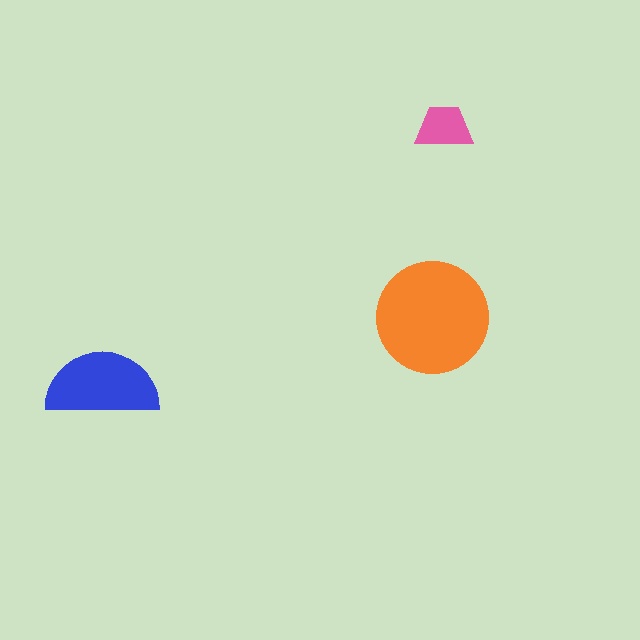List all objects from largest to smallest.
The orange circle, the blue semicircle, the pink trapezoid.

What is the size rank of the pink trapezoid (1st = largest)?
3rd.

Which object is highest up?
The pink trapezoid is topmost.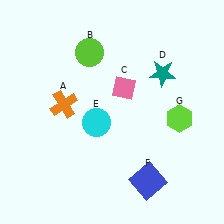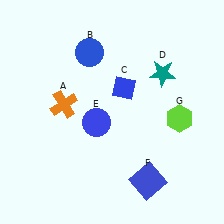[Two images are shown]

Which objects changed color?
B changed from lime to blue. C changed from pink to blue. E changed from cyan to blue.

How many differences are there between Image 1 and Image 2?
There are 3 differences between the two images.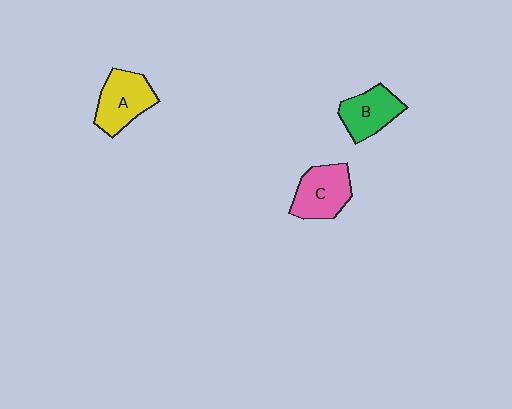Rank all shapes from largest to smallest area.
From largest to smallest: A (yellow), C (pink), B (green).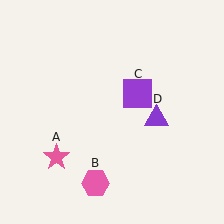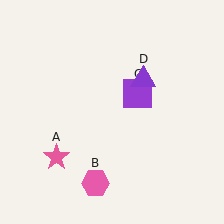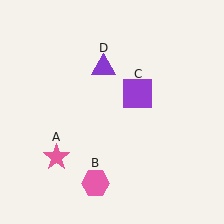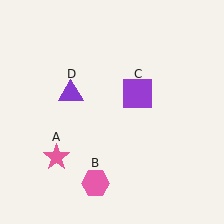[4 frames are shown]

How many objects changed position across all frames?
1 object changed position: purple triangle (object D).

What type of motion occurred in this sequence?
The purple triangle (object D) rotated counterclockwise around the center of the scene.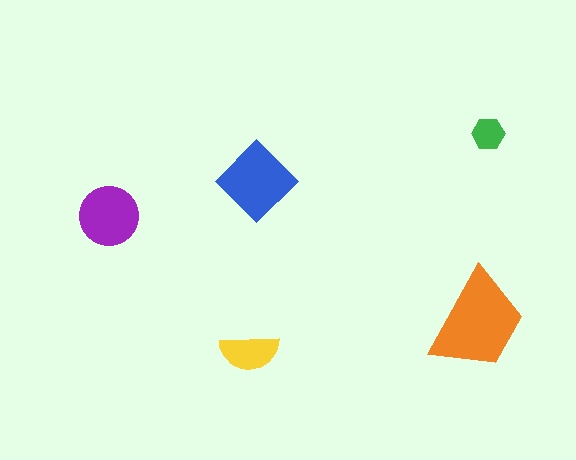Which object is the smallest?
The green hexagon.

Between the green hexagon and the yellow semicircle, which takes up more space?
The yellow semicircle.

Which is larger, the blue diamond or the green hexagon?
The blue diamond.